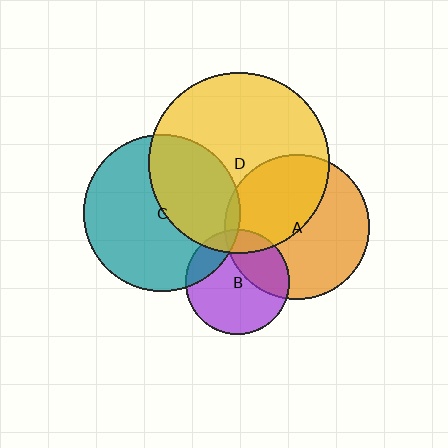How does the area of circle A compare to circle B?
Approximately 1.9 times.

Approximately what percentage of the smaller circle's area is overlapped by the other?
Approximately 35%.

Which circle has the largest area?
Circle D (yellow).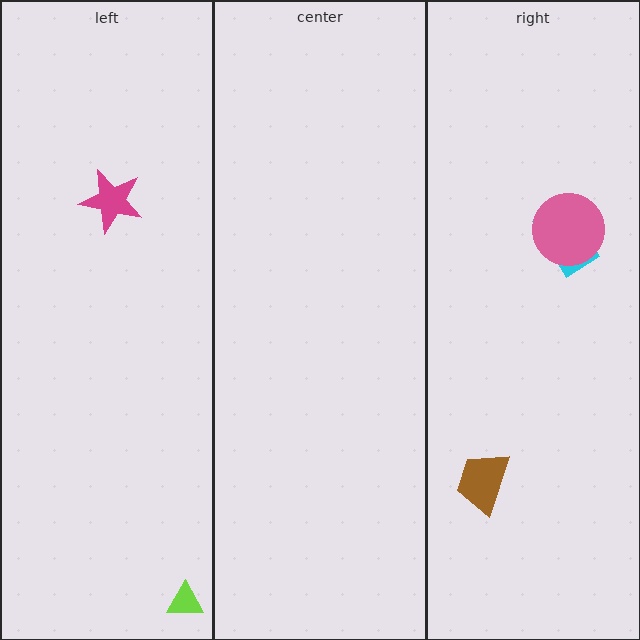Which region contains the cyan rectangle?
The right region.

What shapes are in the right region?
The cyan rectangle, the brown trapezoid, the pink circle.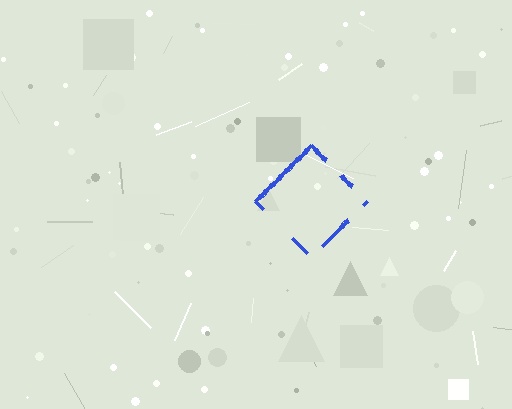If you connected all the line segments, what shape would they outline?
They would outline a diamond.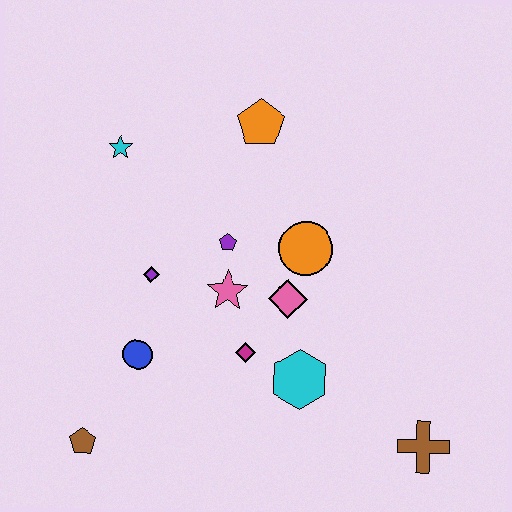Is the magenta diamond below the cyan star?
Yes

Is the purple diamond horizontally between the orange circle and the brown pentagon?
Yes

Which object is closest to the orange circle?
The pink diamond is closest to the orange circle.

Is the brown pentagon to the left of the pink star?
Yes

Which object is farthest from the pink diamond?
The brown pentagon is farthest from the pink diamond.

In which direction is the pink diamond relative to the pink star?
The pink diamond is to the right of the pink star.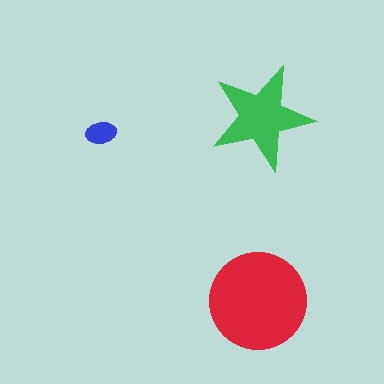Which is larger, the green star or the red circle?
The red circle.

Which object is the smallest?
The blue ellipse.